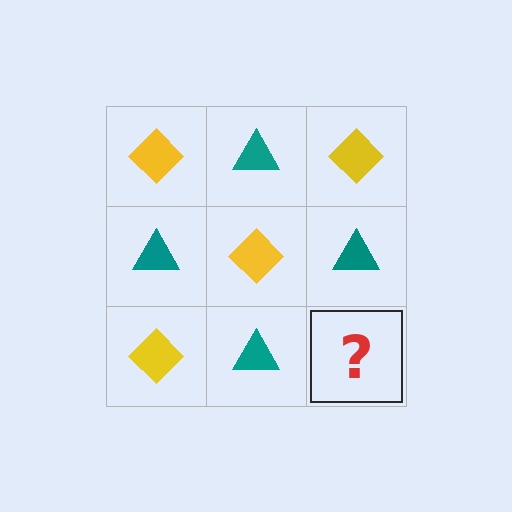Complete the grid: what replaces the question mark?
The question mark should be replaced with a yellow diamond.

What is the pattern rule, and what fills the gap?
The rule is that it alternates yellow diamond and teal triangle in a checkerboard pattern. The gap should be filled with a yellow diamond.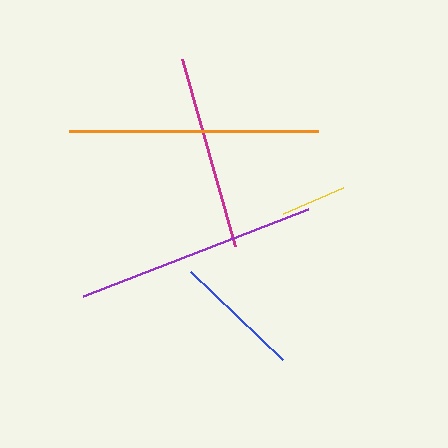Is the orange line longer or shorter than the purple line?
The orange line is longer than the purple line.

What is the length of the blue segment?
The blue segment is approximately 128 pixels long.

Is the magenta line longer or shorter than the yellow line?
The magenta line is longer than the yellow line.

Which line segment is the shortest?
The yellow line is the shortest at approximately 65 pixels.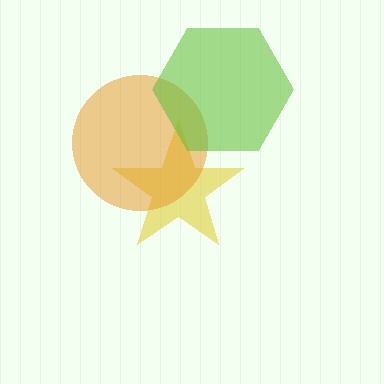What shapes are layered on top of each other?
The layered shapes are: a yellow star, an orange circle, a lime hexagon.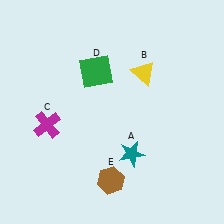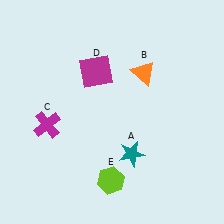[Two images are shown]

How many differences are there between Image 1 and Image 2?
There are 3 differences between the two images.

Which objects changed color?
B changed from yellow to orange. D changed from green to magenta. E changed from brown to lime.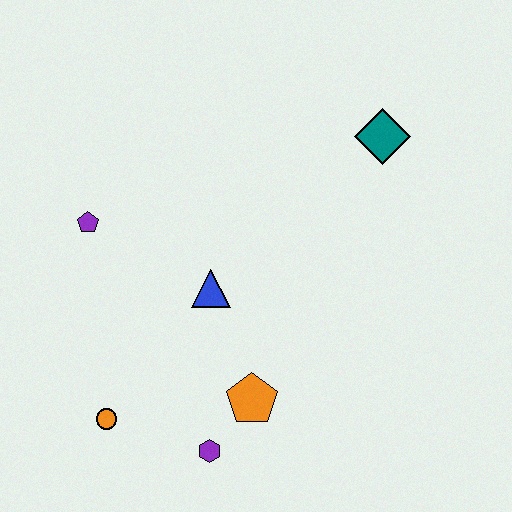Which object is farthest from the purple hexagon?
The teal diamond is farthest from the purple hexagon.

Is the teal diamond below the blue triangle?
No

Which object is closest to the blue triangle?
The orange pentagon is closest to the blue triangle.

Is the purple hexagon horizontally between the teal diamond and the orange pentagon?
No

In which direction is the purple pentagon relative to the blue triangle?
The purple pentagon is to the left of the blue triangle.